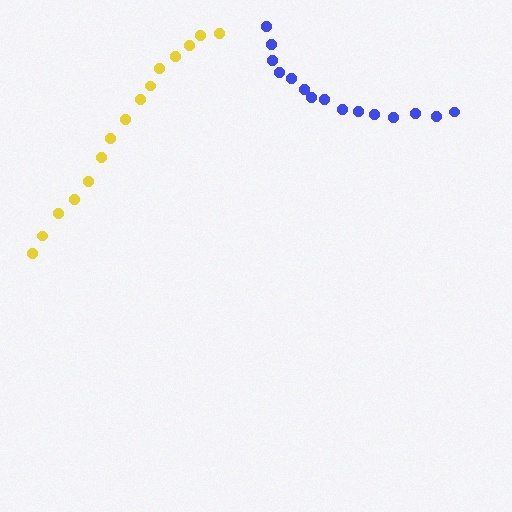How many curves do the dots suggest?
There are 2 distinct paths.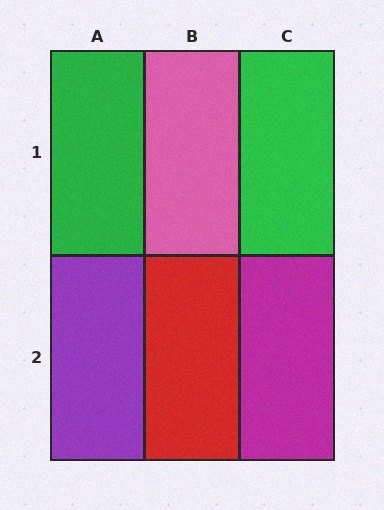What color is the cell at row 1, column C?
Green.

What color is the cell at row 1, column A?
Green.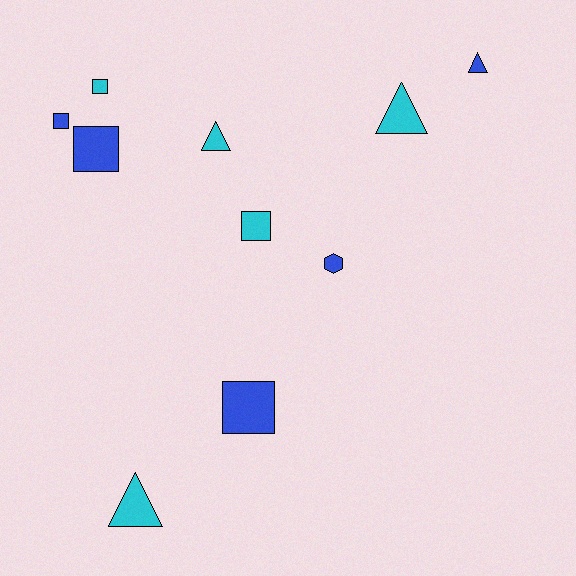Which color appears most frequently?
Blue, with 5 objects.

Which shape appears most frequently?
Square, with 5 objects.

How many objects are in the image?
There are 10 objects.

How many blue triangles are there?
There is 1 blue triangle.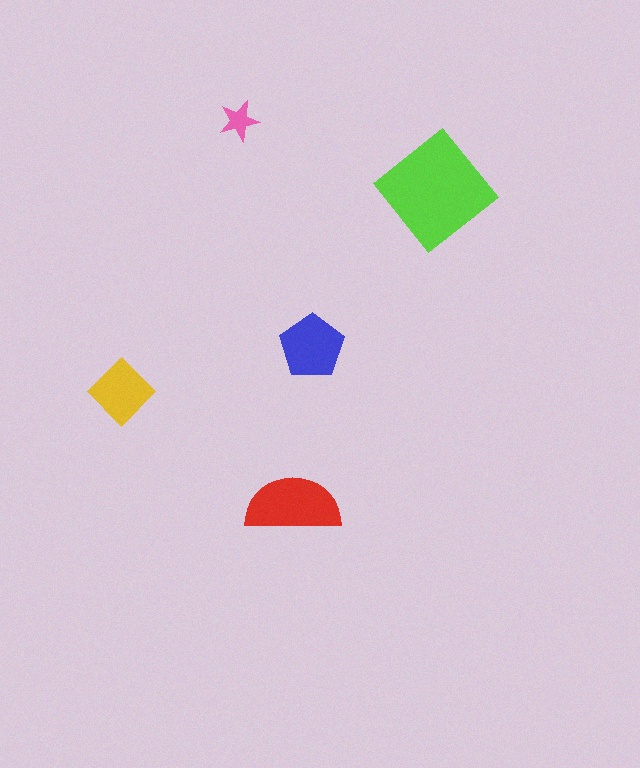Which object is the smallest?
The pink star.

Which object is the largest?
The lime diamond.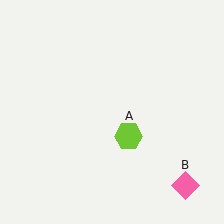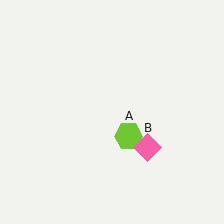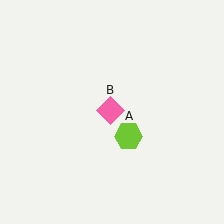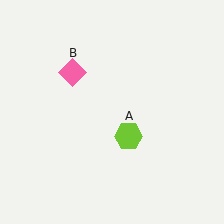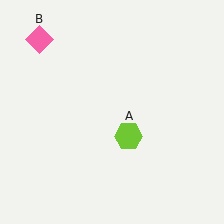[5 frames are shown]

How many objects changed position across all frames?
1 object changed position: pink diamond (object B).